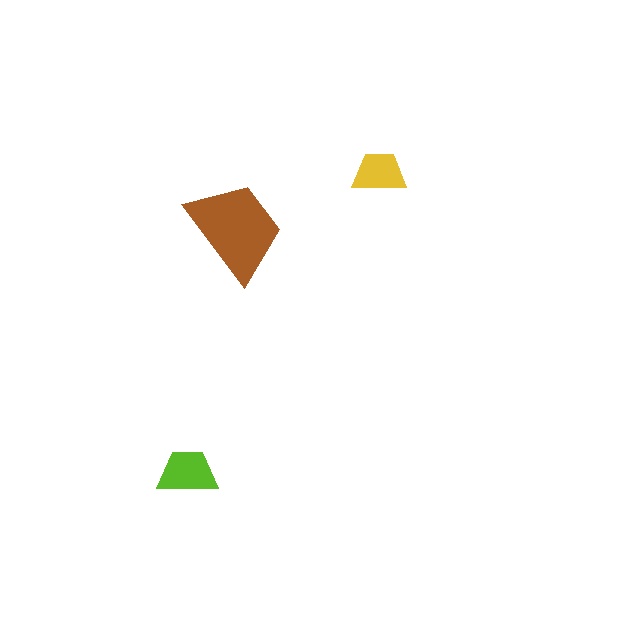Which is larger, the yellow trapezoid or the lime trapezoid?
The lime one.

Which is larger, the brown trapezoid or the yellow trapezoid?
The brown one.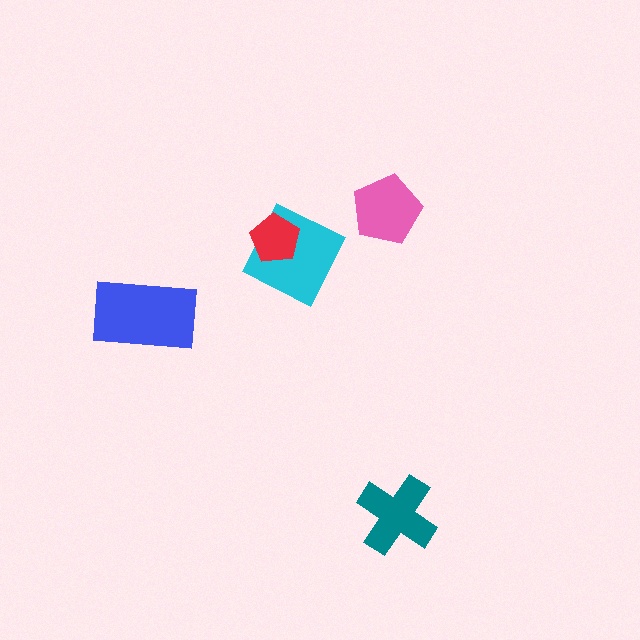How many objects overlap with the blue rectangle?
0 objects overlap with the blue rectangle.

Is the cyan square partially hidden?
Yes, it is partially covered by another shape.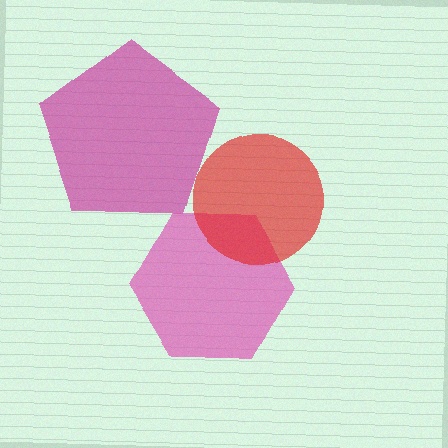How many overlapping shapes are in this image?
There are 3 overlapping shapes in the image.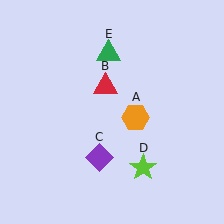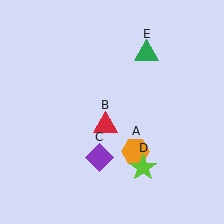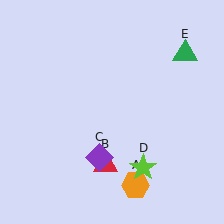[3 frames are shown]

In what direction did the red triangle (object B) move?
The red triangle (object B) moved down.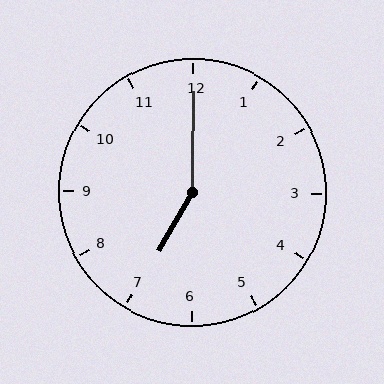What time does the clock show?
7:00.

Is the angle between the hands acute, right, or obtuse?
It is obtuse.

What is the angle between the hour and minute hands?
Approximately 150 degrees.